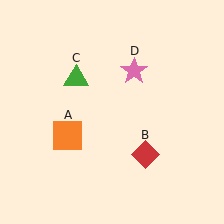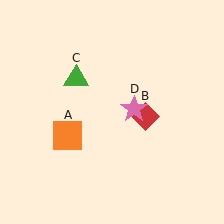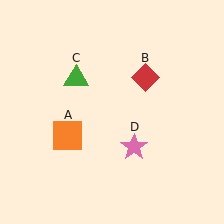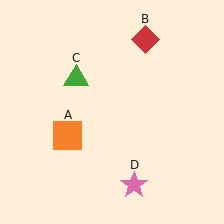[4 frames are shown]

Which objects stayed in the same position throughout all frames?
Orange square (object A) and green triangle (object C) remained stationary.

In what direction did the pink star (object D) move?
The pink star (object D) moved down.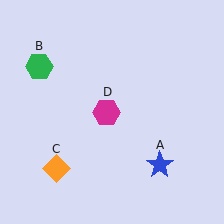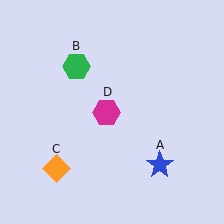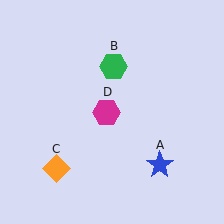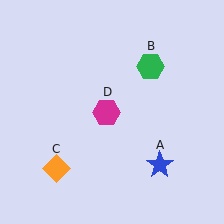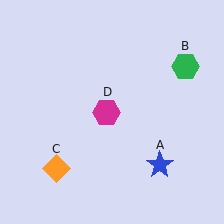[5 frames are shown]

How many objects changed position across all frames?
1 object changed position: green hexagon (object B).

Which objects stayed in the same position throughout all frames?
Blue star (object A) and orange diamond (object C) and magenta hexagon (object D) remained stationary.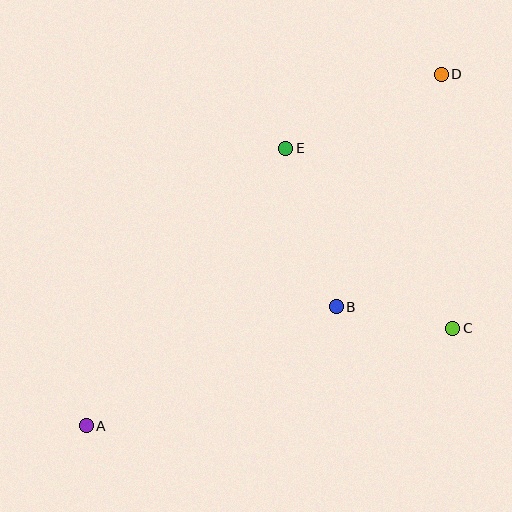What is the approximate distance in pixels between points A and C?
The distance between A and C is approximately 379 pixels.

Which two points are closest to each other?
Points B and C are closest to each other.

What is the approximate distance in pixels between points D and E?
The distance between D and E is approximately 173 pixels.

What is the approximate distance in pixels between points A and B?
The distance between A and B is approximately 277 pixels.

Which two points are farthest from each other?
Points A and D are farthest from each other.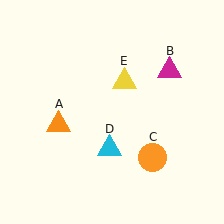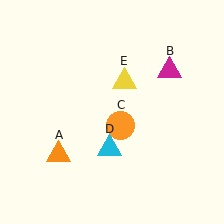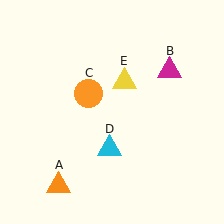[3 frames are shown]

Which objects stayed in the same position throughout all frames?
Magenta triangle (object B) and cyan triangle (object D) and yellow triangle (object E) remained stationary.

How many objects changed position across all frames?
2 objects changed position: orange triangle (object A), orange circle (object C).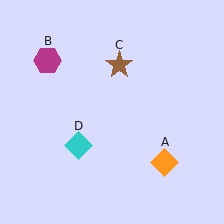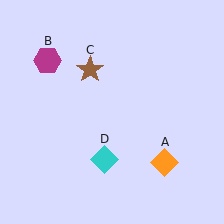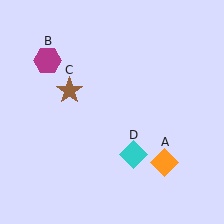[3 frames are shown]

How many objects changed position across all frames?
2 objects changed position: brown star (object C), cyan diamond (object D).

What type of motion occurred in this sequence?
The brown star (object C), cyan diamond (object D) rotated counterclockwise around the center of the scene.